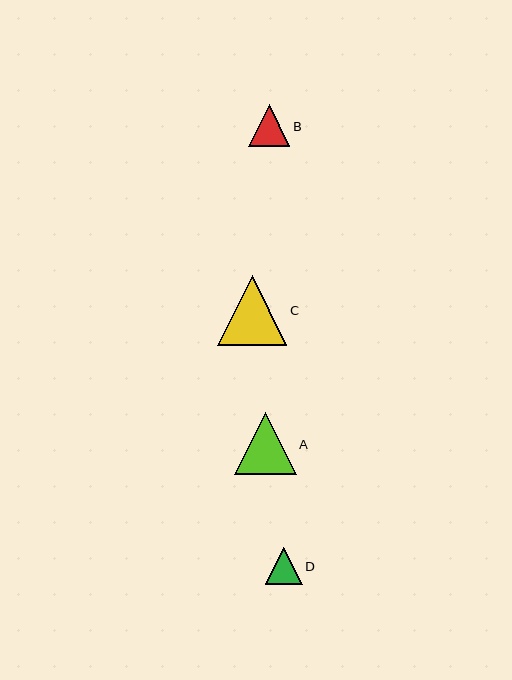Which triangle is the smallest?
Triangle D is the smallest with a size of approximately 37 pixels.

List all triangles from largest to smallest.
From largest to smallest: C, A, B, D.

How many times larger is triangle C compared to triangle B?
Triangle C is approximately 1.7 times the size of triangle B.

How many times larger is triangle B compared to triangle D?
Triangle B is approximately 1.1 times the size of triangle D.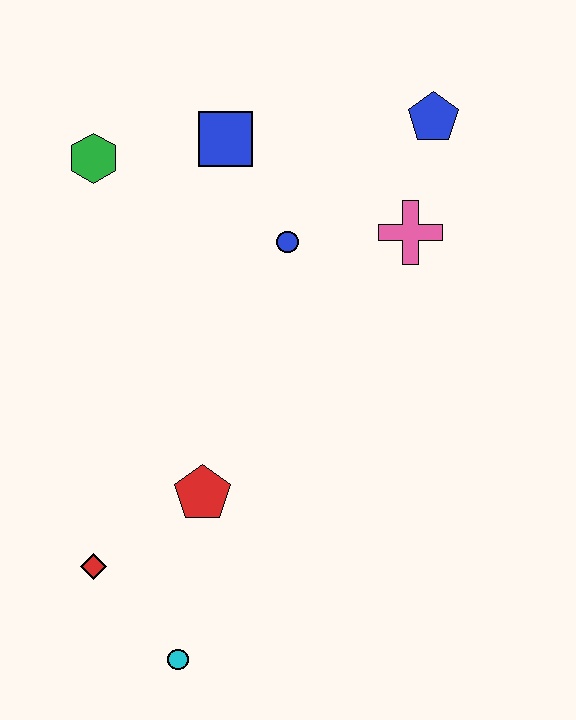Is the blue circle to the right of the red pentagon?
Yes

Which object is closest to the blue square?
The blue circle is closest to the blue square.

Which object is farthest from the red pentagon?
The blue pentagon is farthest from the red pentagon.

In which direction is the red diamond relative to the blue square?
The red diamond is below the blue square.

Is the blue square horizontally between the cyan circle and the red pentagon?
No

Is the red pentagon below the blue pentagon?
Yes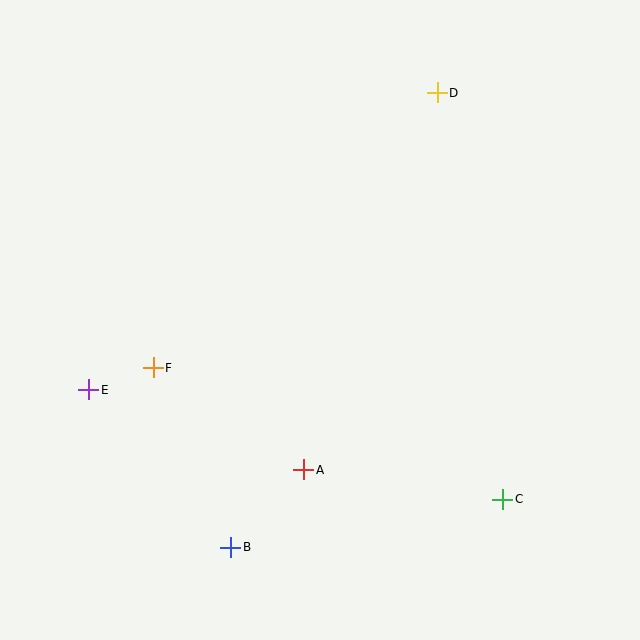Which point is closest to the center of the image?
Point A at (304, 470) is closest to the center.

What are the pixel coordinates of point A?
Point A is at (304, 470).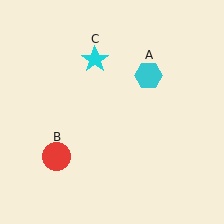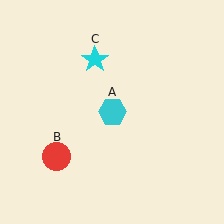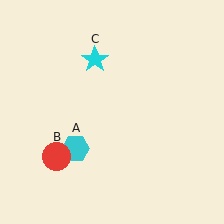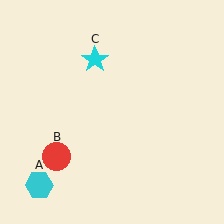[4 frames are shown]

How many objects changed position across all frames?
1 object changed position: cyan hexagon (object A).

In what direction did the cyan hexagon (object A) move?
The cyan hexagon (object A) moved down and to the left.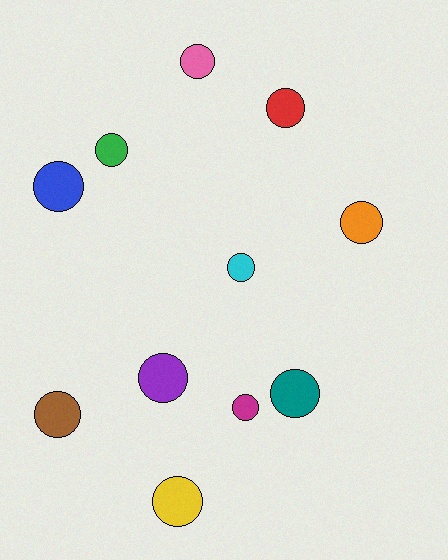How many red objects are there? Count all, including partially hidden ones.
There is 1 red object.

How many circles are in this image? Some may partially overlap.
There are 11 circles.